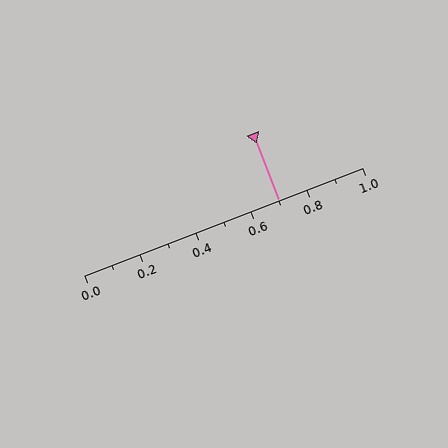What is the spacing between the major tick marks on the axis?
The major ticks are spaced 0.2 apart.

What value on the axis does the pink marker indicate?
The marker indicates approximately 0.7.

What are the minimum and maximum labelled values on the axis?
The axis runs from 0.0 to 1.0.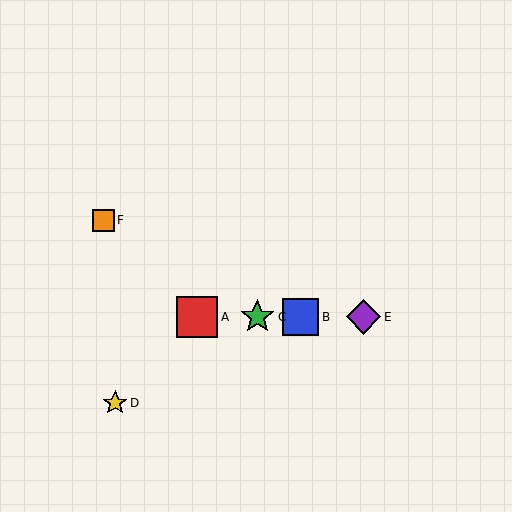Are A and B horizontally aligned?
Yes, both are at y≈317.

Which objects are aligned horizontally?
Objects A, B, C, E are aligned horizontally.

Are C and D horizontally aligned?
No, C is at y≈317 and D is at y≈403.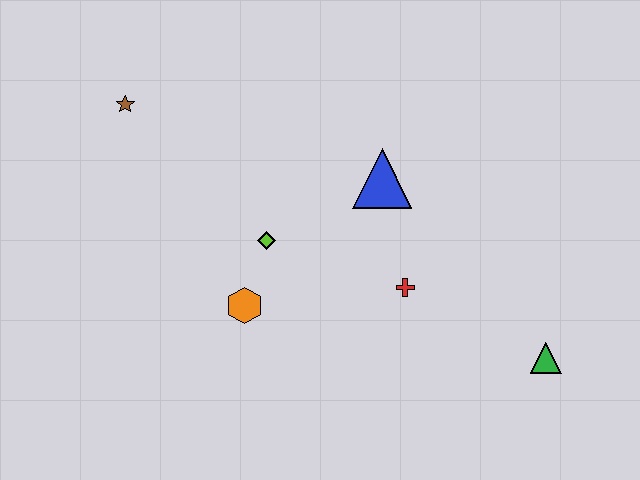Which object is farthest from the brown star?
The green triangle is farthest from the brown star.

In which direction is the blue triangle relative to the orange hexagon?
The blue triangle is to the right of the orange hexagon.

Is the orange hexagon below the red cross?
Yes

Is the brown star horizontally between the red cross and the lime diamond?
No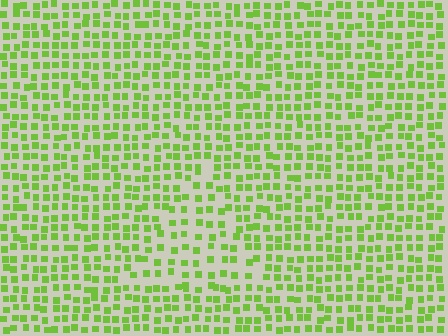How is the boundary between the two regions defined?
The boundary is defined by a change in element density (approximately 1.6x ratio). All elements are the same color, size, and shape.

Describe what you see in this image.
The image contains small lime elements arranged at two different densities. A triangle-shaped region is visible where the elements are less densely packed than the surrounding area.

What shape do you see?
I see a triangle.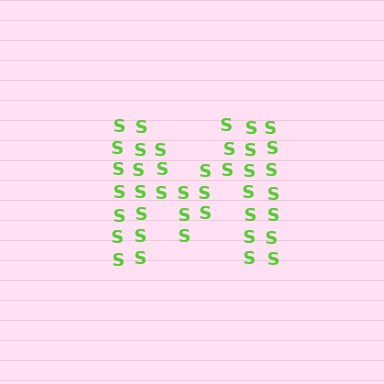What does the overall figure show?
The overall figure shows the letter M.